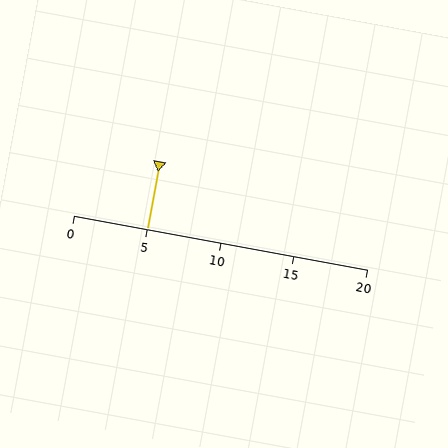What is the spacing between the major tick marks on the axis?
The major ticks are spaced 5 apart.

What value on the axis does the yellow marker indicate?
The marker indicates approximately 5.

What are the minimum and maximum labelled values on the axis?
The axis runs from 0 to 20.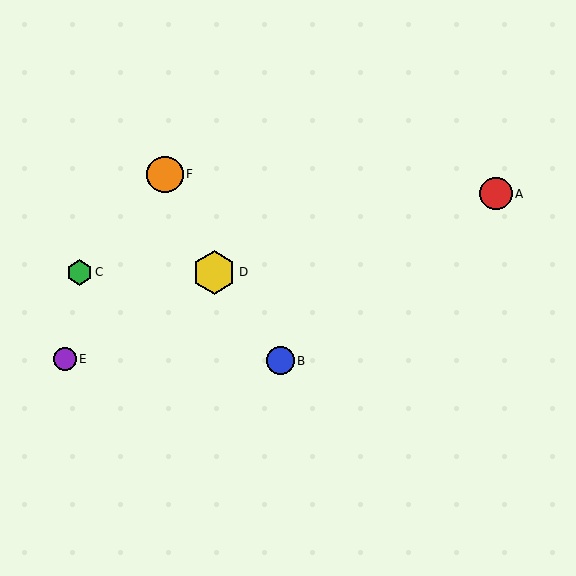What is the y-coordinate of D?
Object D is at y≈272.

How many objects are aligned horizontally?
2 objects (C, D) are aligned horizontally.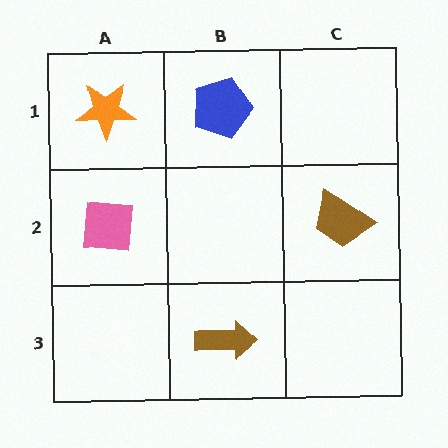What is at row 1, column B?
A blue pentagon.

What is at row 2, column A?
A pink square.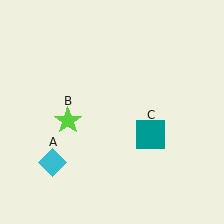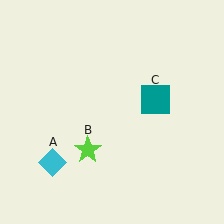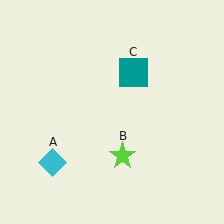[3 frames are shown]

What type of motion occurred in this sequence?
The lime star (object B), teal square (object C) rotated counterclockwise around the center of the scene.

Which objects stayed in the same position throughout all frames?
Cyan diamond (object A) remained stationary.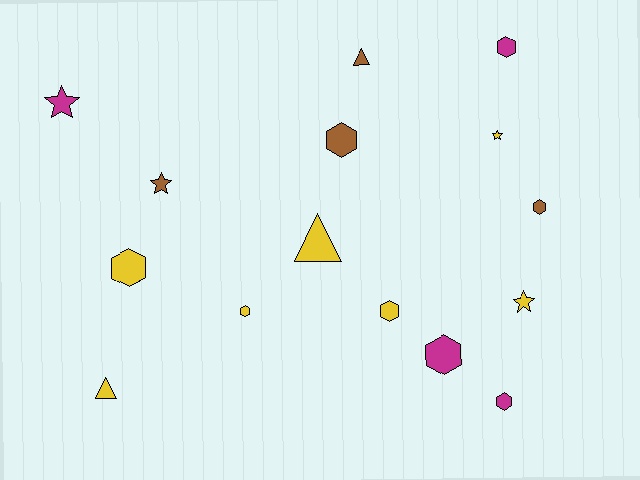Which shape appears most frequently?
Hexagon, with 8 objects.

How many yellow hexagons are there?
There are 3 yellow hexagons.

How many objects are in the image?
There are 15 objects.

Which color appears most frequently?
Yellow, with 7 objects.